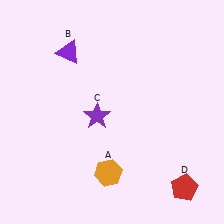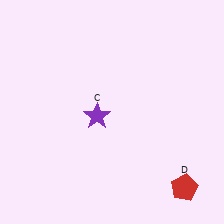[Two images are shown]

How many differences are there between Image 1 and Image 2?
There are 2 differences between the two images.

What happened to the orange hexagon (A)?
The orange hexagon (A) was removed in Image 2. It was in the bottom-left area of Image 1.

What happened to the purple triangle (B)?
The purple triangle (B) was removed in Image 2. It was in the top-left area of Image 1.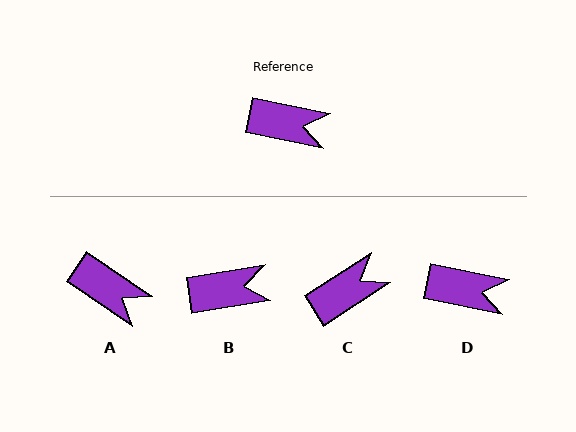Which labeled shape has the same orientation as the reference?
D.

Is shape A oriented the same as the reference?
No, it is off by about 23 degrees.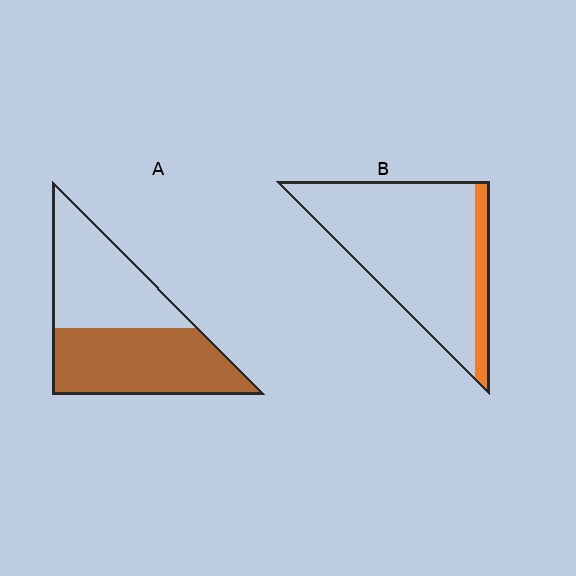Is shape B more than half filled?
No.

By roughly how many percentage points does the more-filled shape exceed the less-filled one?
By roughly 40 percentage points (A over B).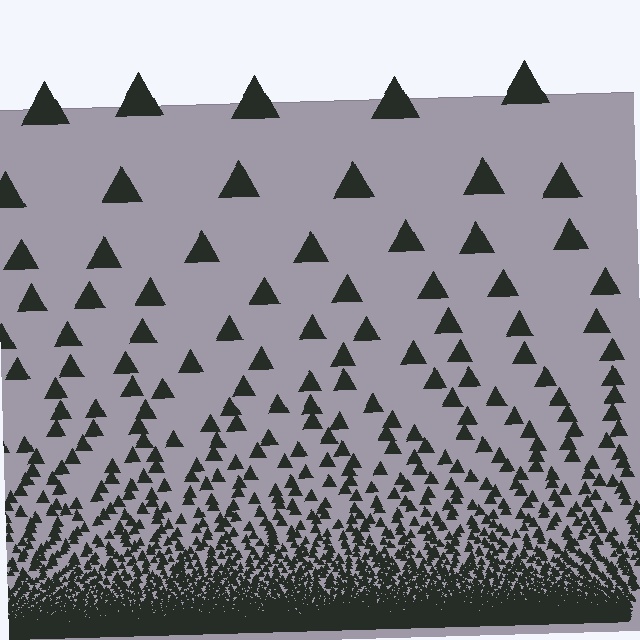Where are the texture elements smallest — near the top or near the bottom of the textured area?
Near the bottom.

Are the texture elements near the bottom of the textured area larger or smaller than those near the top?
Smaller. The gradient is inverted — elements near the bottom are smaller and denser.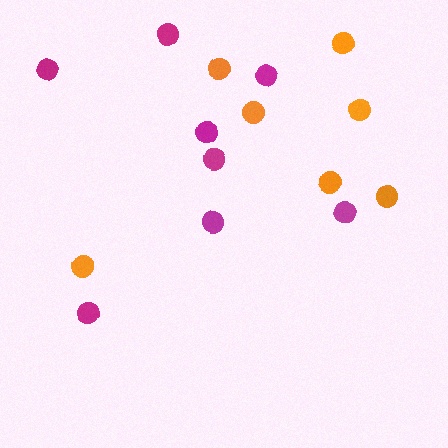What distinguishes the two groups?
There are 2 groups: one group of magenta circles (8) and one group of orange circles (7).